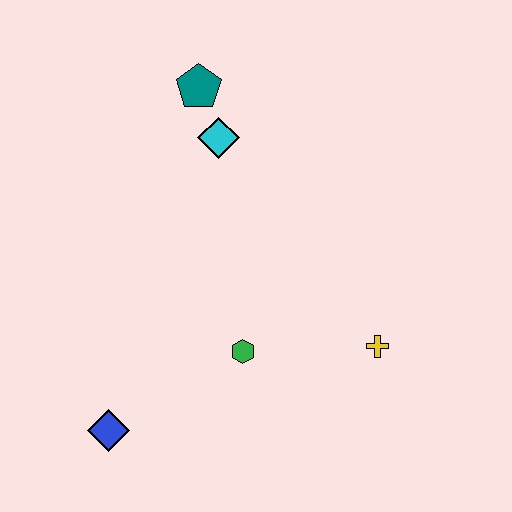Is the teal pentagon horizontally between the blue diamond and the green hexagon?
Yes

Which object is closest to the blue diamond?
The green hexagon is closest to the blue diamond.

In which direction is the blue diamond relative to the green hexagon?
The blue diamond is to the left of the green hexagon.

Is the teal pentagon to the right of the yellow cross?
No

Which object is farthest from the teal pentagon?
The blue diamond is farthest from the teal pentagon.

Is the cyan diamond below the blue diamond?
No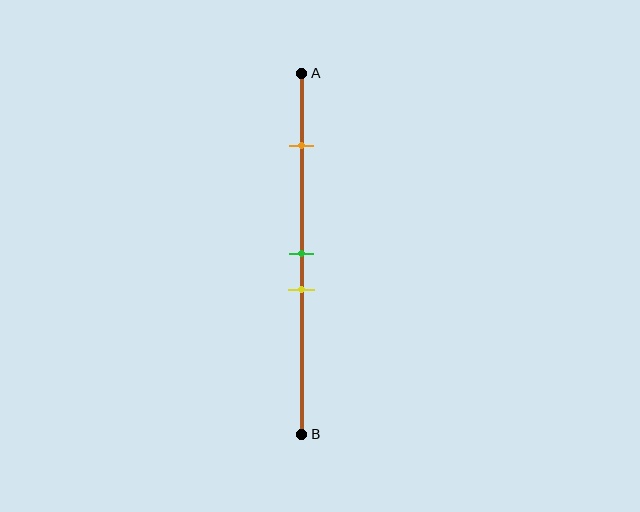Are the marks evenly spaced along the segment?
No, the marks are not evenly spaced.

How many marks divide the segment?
There are 3 marks dividing the segment.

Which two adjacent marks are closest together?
The green and yellow marks are the closest adjacent pair.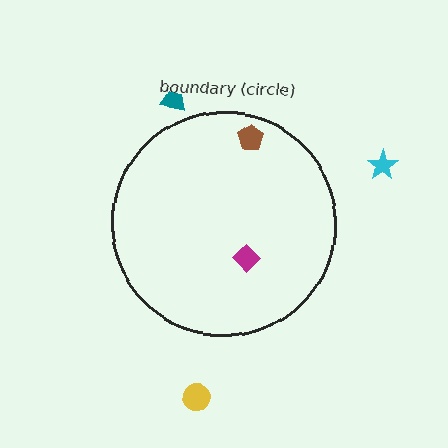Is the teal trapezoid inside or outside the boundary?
Outside.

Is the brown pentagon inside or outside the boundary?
Inside.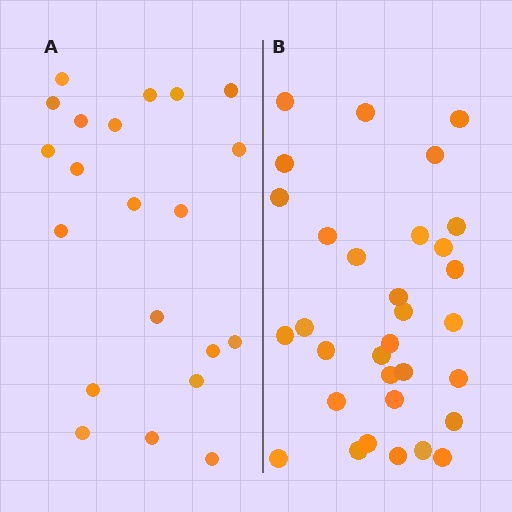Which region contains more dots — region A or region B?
Region B (the right region) has more dots.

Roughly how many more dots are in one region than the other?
Region B has roughly 12 or so more dots than region A.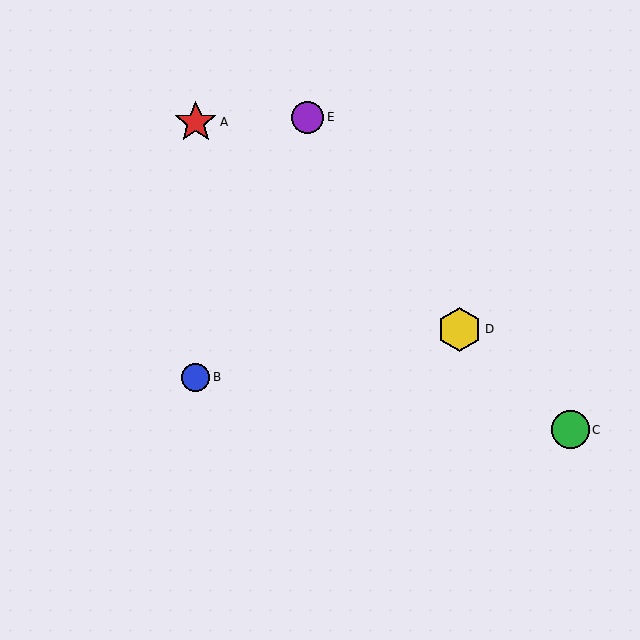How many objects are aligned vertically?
2 objects (A, B) are aligned vertically.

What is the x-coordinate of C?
Object C is at x≈570.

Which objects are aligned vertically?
Objects A, B are aligned vertically.